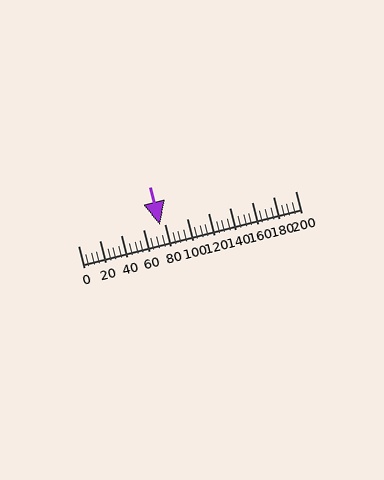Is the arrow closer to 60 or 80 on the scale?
The arrow is closer to 80.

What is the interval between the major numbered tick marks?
The major tick marks are spaced 20 units apart.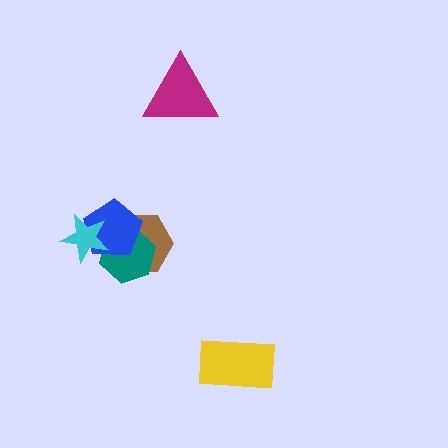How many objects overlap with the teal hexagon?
3 objects overlap with the teal hexagon.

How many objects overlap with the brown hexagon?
2 objects overlap with the brown hexagon.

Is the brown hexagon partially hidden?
Yes, it is partially covered by another shape.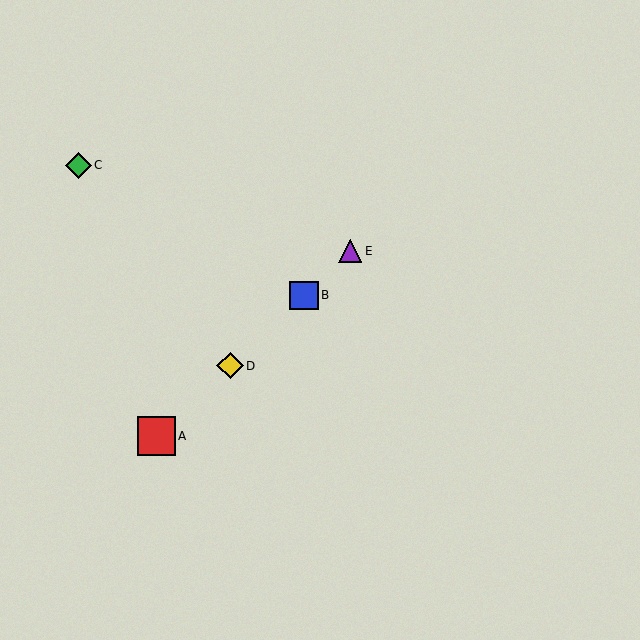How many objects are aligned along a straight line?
4 objects (A, B, D, E) are aligned along a straight line.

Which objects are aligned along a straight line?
Objects A, B, D, E are aligned along a straight line.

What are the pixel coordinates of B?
Object B is at (304, 295).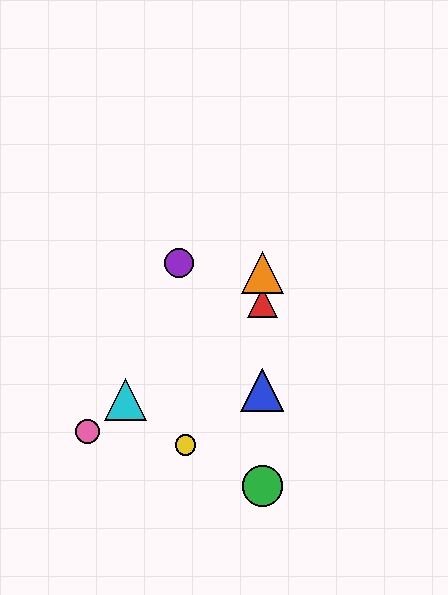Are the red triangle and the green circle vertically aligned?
Yes, both are at x≈262.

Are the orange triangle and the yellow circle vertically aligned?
No, the orange triangle is at x≈262 and the yellow circle is at x≈186.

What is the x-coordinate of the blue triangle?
The blue triangle is at x≈262.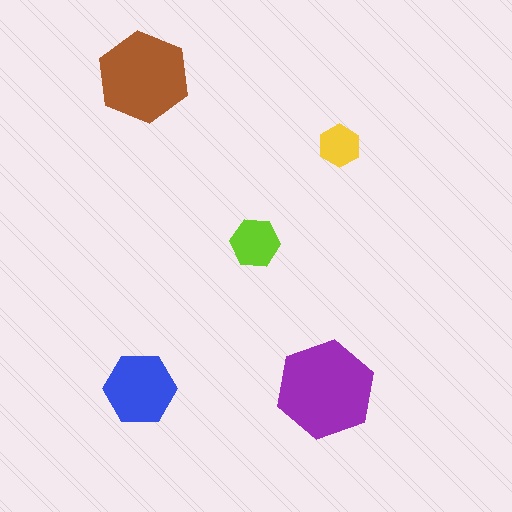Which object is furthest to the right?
The yellow hexagon is rightmost.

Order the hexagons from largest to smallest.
the purple one, the brown one, the blue one, the lime one, the yellow one.